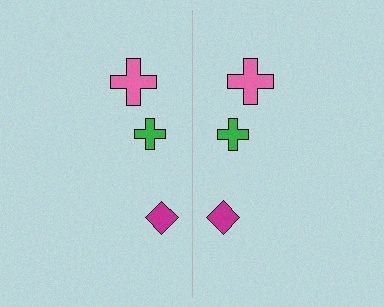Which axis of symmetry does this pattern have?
The pattern has a vertical axis of symmetry running through the center of the image.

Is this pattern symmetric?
Yes, this pattern has bilateral (reflection) symmetry.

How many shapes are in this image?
There are 6 shapes in this image.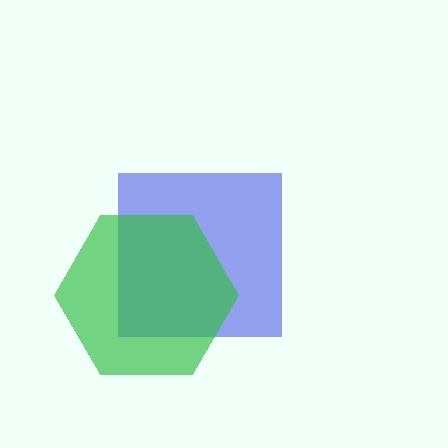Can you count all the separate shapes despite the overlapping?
Yes, there are 2 separate shapes.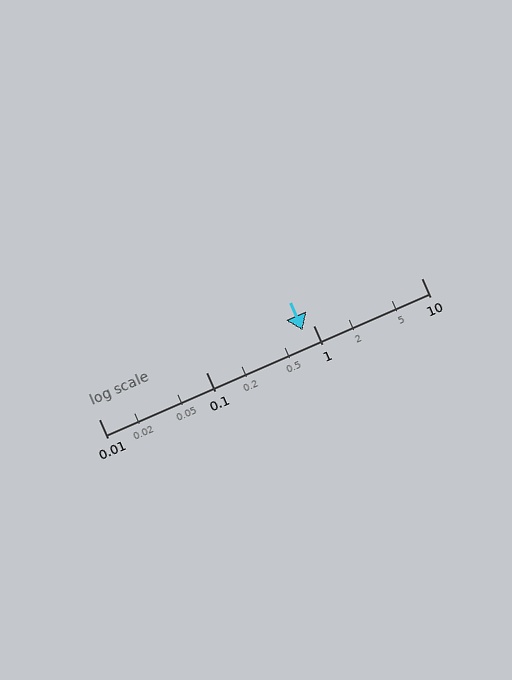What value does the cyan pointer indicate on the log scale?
The pointer indicates approximately 0.78.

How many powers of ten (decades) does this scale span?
The scale spans 3 decades, from 0.01 to 10.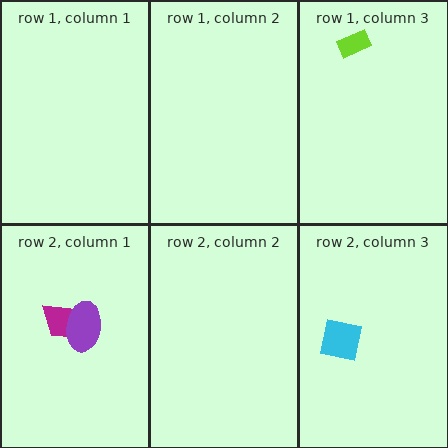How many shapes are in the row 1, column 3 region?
1.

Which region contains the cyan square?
The row 2, column 3 region.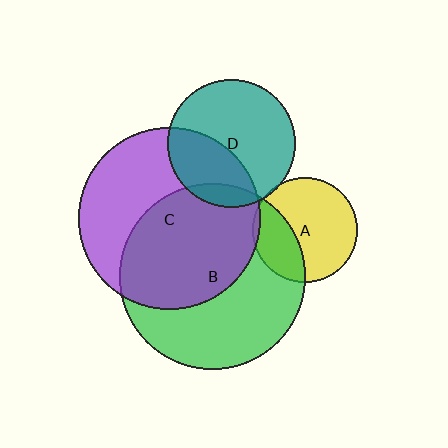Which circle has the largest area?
Circle B (green).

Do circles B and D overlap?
Yes.